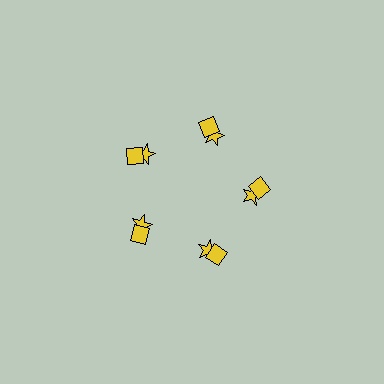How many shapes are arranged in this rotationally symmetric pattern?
There are 10 shapes, arranged in 5 groups of 2.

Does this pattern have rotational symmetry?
Yes, this pattern has 5-fold rotational symmetry. It looks the same after rotating 72 degrees around the center.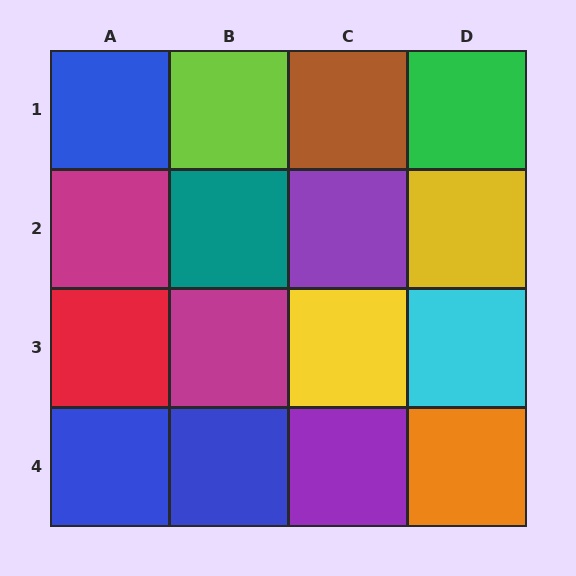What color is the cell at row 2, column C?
Purple.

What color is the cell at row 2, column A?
Magenta.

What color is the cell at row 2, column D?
Yellow.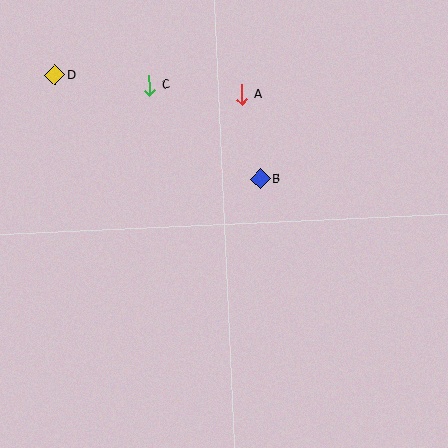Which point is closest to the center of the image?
Point B at (260, 179) is closest to the center.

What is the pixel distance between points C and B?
The distance between C and B is 145 pixels.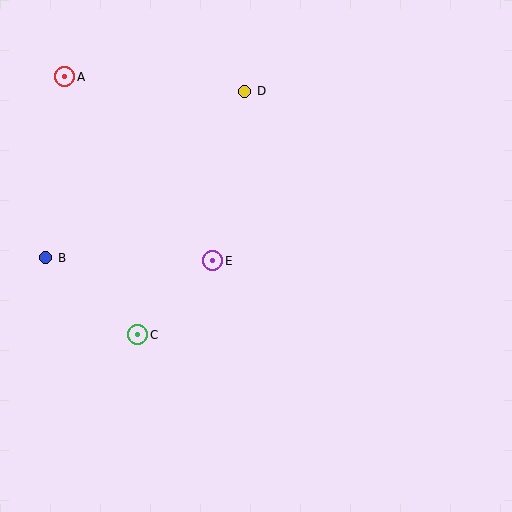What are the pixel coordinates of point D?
Point D is at (245, 91).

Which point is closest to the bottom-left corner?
Point C is closest to the bottom-left corner.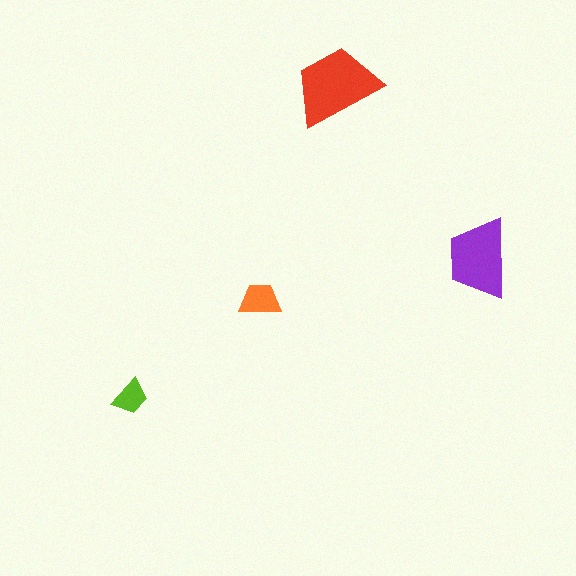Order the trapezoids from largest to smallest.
the red one, the purple one, the orange one, the lime one.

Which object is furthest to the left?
The lime trapezoid is leftmost.